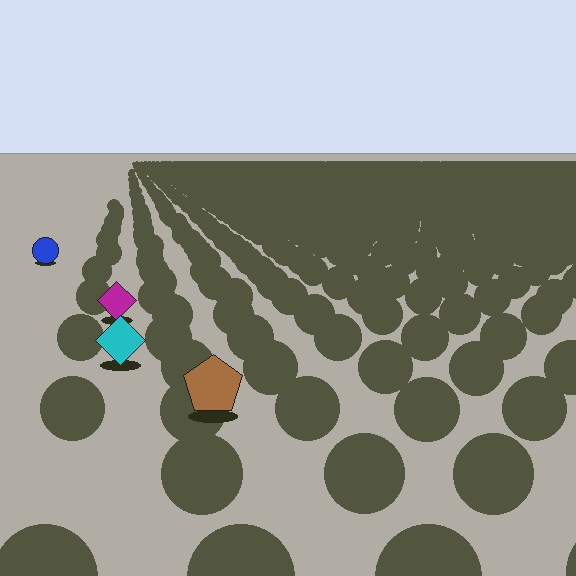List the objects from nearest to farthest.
From nearest to farthest: the brown pentagon, the cyan diamond, the magenta diamond, the blue circle.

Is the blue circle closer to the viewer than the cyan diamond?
No. The cyan diamond is closer — you can tell from the texture gradient: the ground texture is coarser near it.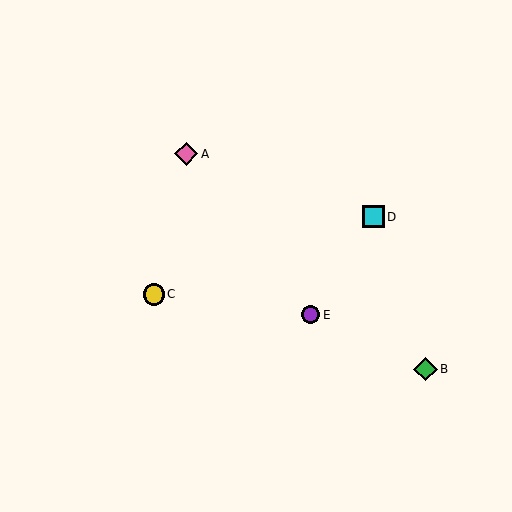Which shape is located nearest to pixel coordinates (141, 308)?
The yellow circle (labeled C) at (154, 294) is nearest to that location.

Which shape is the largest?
The green diamond (labeled B) is the largest.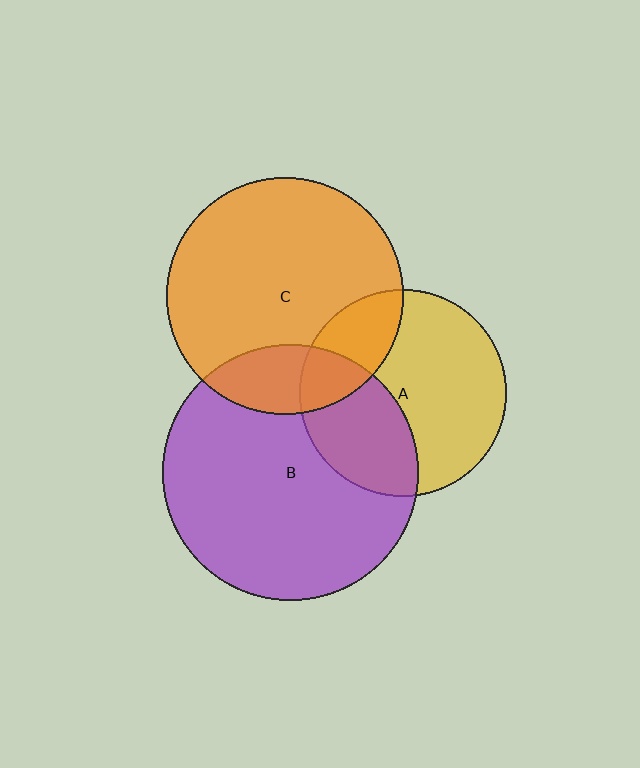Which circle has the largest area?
Circle B (purple).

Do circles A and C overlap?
Yes.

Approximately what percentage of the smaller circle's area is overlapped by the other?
Approximately 25%.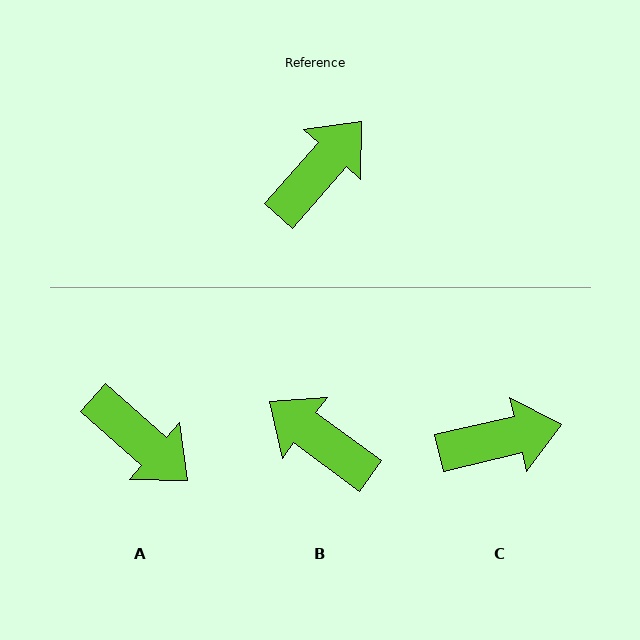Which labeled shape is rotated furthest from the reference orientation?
B, about 95 degrees away.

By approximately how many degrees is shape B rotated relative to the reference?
Approximately 95 degrees counter-clockwise.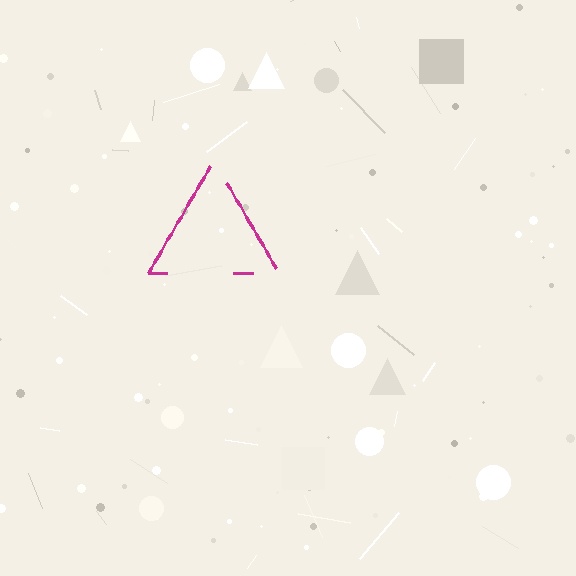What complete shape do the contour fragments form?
The contour fragments form a triangle.